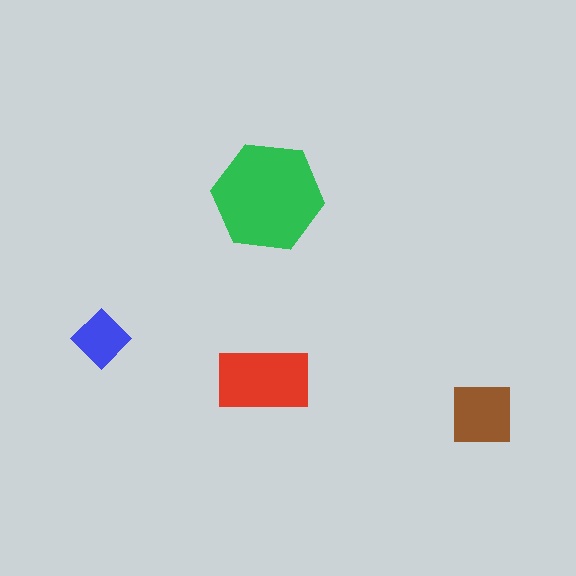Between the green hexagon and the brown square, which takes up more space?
The green hexagon.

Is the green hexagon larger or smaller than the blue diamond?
Larger.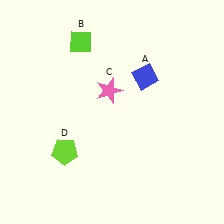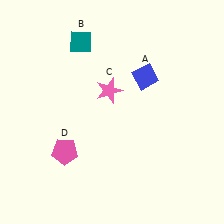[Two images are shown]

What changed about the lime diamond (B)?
In Image 1, B is lime. In Image 2, it changed to teal.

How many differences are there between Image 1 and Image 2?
There are 2 differences between the two images.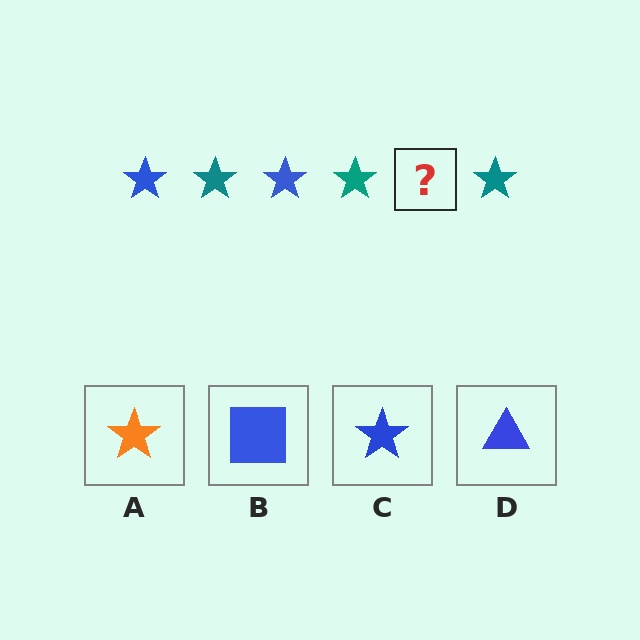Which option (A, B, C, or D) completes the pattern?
C.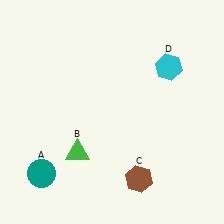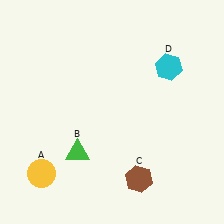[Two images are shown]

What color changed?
The circle (A) changed from teal in Image 1 to yellow in Image 2.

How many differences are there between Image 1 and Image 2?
There is 1 difference between the two images.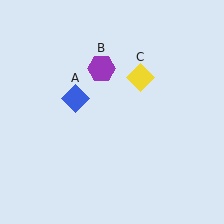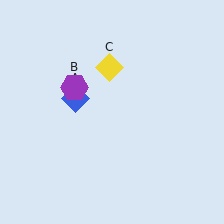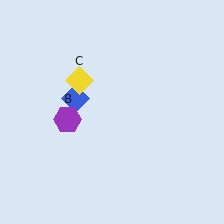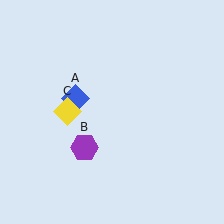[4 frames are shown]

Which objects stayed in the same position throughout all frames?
Blue diamond (object A) remained stationary.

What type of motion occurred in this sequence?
The purple hexagon (object B), yellow diamond (object C) rotated counterclockwise around the center of the scene.